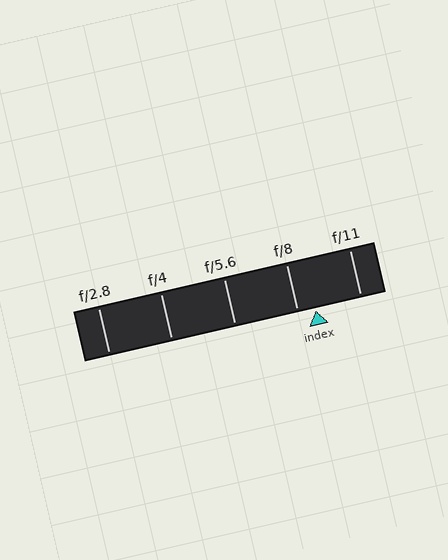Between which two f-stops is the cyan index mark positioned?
The index mark is between f/8 and f/11.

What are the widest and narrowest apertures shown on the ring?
The widest aperture shown is f/2.8 and the narrowest is f/11.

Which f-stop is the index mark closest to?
The index mark is closest to f/8.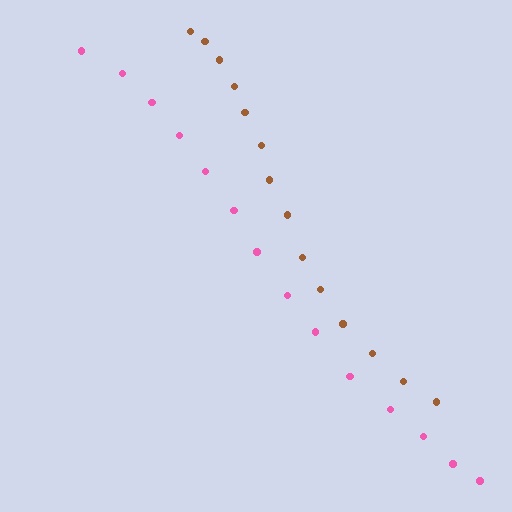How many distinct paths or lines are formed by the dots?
There are 2 distinct paths.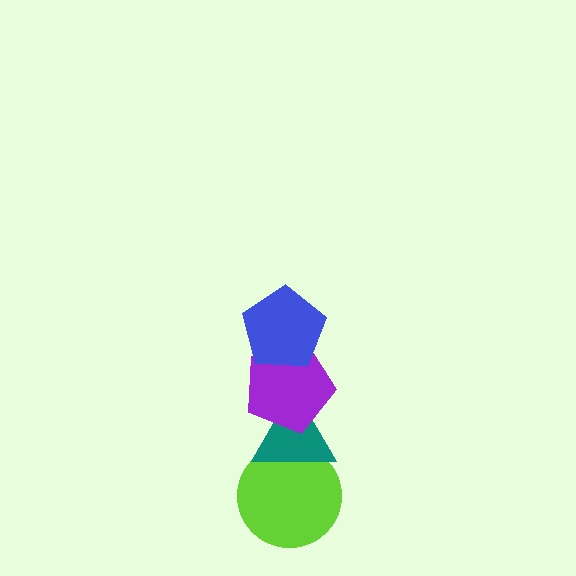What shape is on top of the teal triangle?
The purple pentagon is on top of the teal triangle.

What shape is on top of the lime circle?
The teal triangle is on top of the lime circle.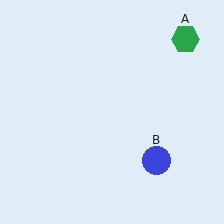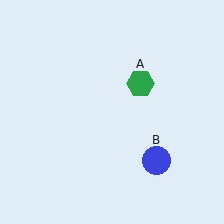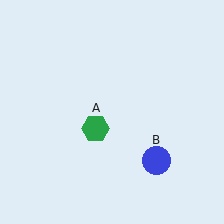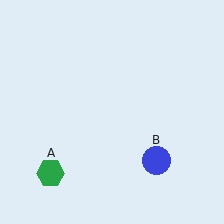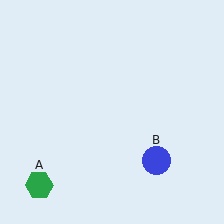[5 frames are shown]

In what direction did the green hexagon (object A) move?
The green hexagon (object A) moved down and to the left.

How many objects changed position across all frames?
1 object changed position: green hexagon (object A).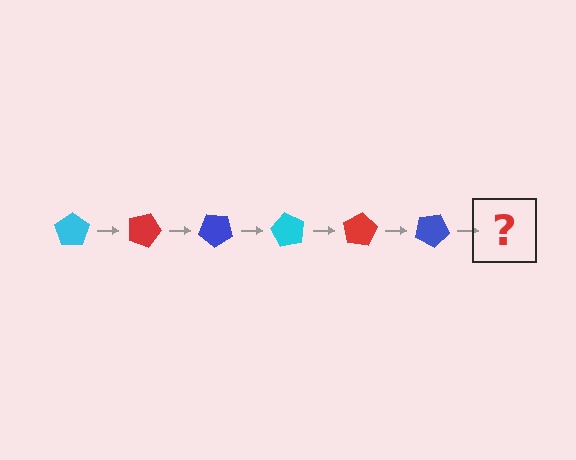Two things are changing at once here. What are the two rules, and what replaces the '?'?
The two rules are that it rotates 20 degrees each step and the color cycles through cyan, red, and blue. The '?' should be a cyan pentagon, rotated 120 degrees from the start.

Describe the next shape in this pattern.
It should be a cyan pentagon, rotated 120 degrees from the start.